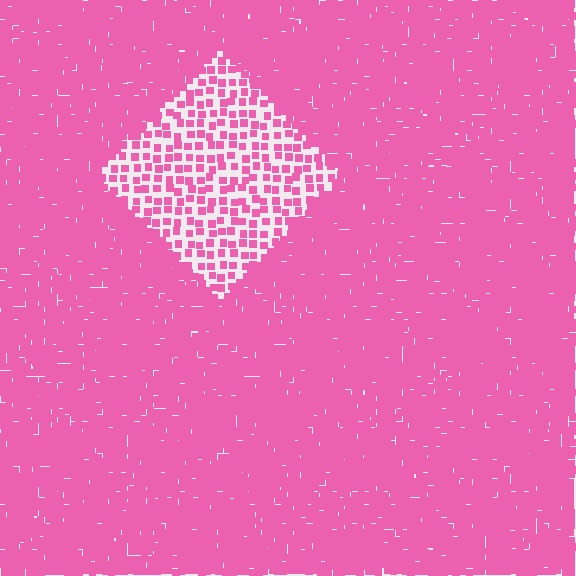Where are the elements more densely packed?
The elements are more densely packed outside the diamond boundary.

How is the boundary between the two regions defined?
The boundary is defined by a change in element density (approximately 2.9x ratio). All elements are the same color, size, and shape.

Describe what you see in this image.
The image contains small pink elements arranged at two different densities. A diamond-shaped region is visible where the elements are less densely packed than the surrounding area.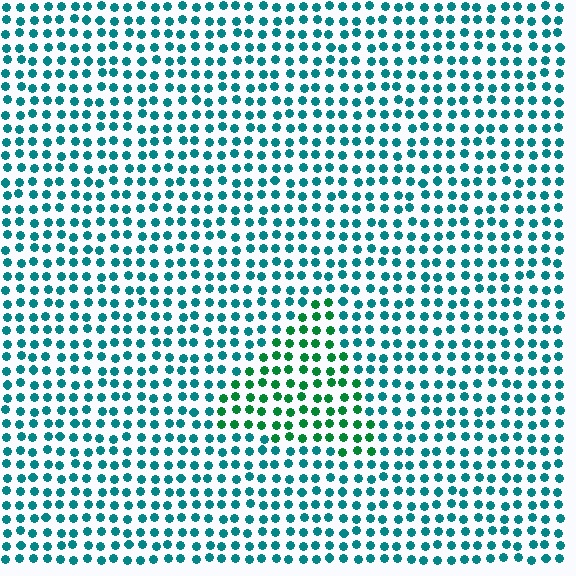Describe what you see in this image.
The image is filled with small teal elements in a uniform arrangement. A triangle-shaped region is visible where the elements are tinted to a slightly different hue, forming a subtle color boundary.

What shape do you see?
I see a triangle.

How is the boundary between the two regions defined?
The boundary is defined purely by a slight shift in hue (about 38 degrees). Spacing, size, and orientation are identical on both sides.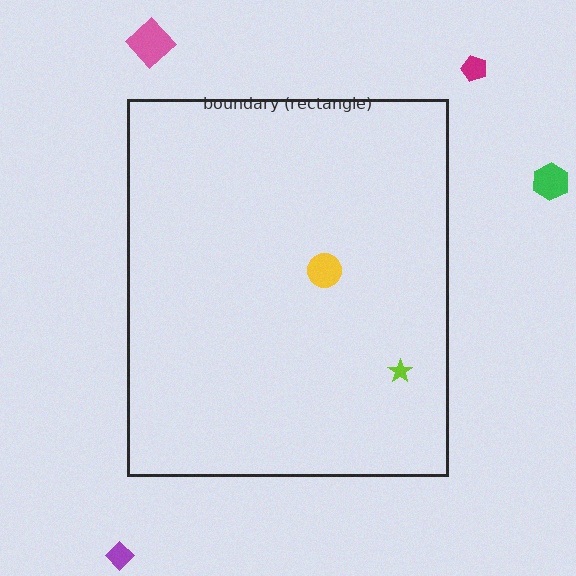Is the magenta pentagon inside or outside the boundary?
Outside.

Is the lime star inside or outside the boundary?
Inside.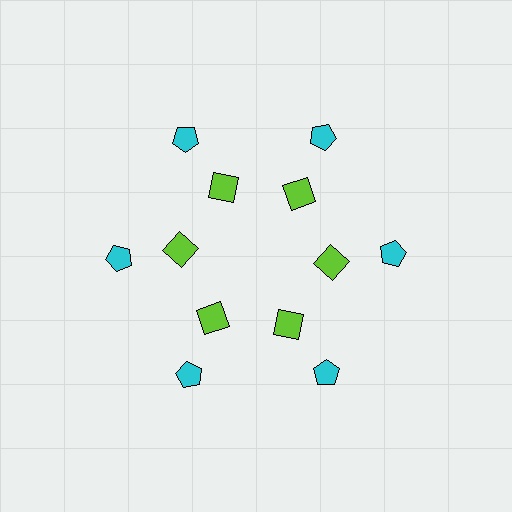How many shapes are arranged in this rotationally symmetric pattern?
There are 12 shapes, arranged in 6 groups of 2.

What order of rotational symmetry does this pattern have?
This pattern has 6-fold rotational symmetry.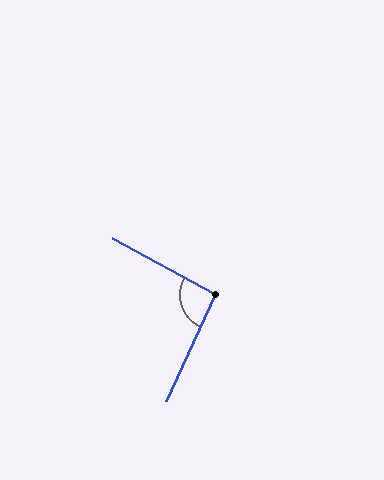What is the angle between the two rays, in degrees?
Approximately 94 degrees.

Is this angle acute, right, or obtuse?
It is approximately a right angle.